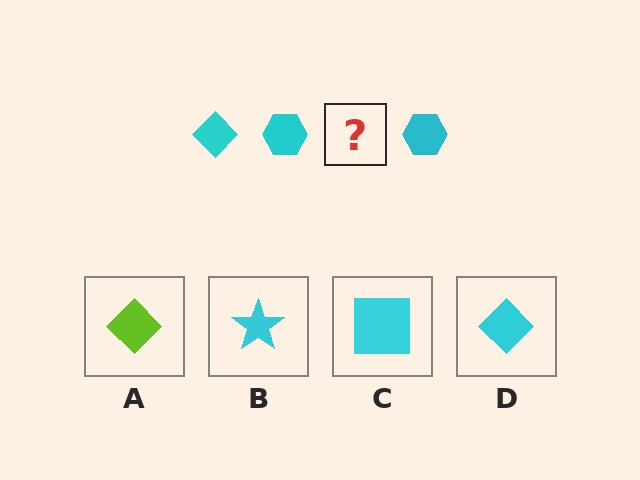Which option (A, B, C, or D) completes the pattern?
D.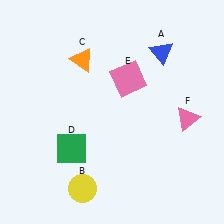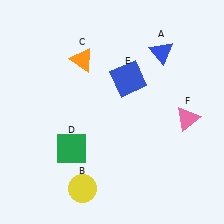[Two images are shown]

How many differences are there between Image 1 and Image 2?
There is 1 difference between the two images.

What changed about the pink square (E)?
In Image 1, E is pink. In Image 2, it changed to blue.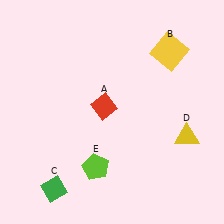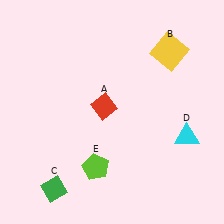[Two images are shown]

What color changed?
The triangle (D) changed from yellow in Image 1 to cyan in Image 2.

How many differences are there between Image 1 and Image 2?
There is 1 difference between the two images.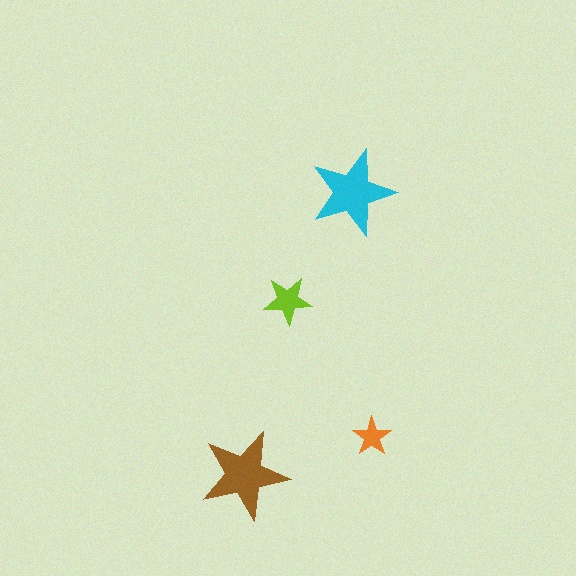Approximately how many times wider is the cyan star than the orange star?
About 2 times wider.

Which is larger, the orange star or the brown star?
The brown one.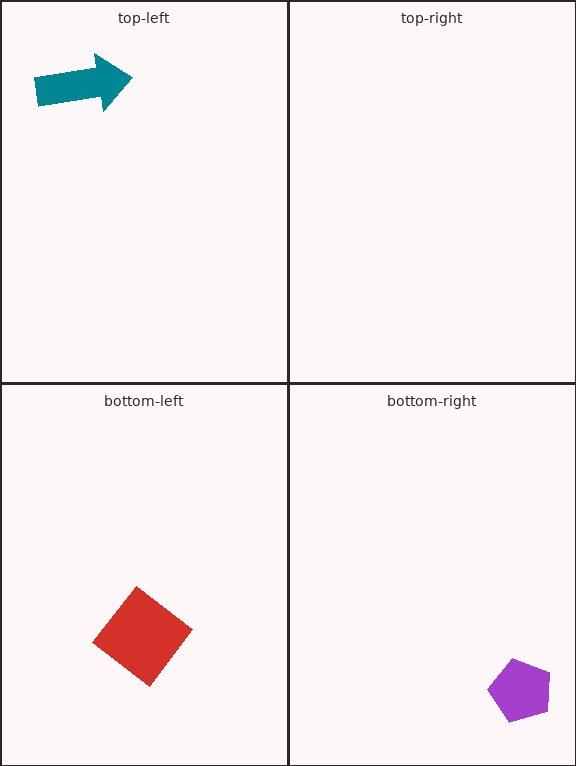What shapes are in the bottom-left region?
The red diamond.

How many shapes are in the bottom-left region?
1.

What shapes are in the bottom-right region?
The purple pentagon.